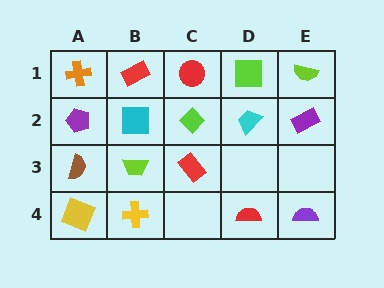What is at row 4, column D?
A red semicircle.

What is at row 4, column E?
A purple semicircle.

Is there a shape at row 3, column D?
No, that cell is empty.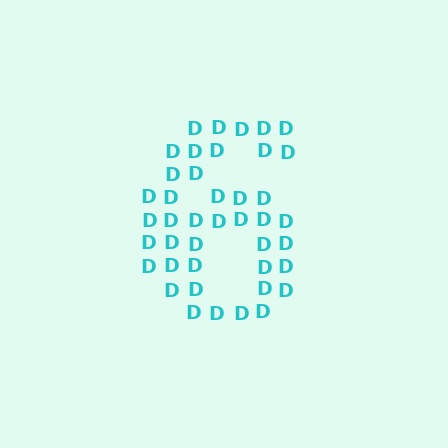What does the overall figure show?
The overall figure shows the digit 6.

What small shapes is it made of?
It is made of small letter D's.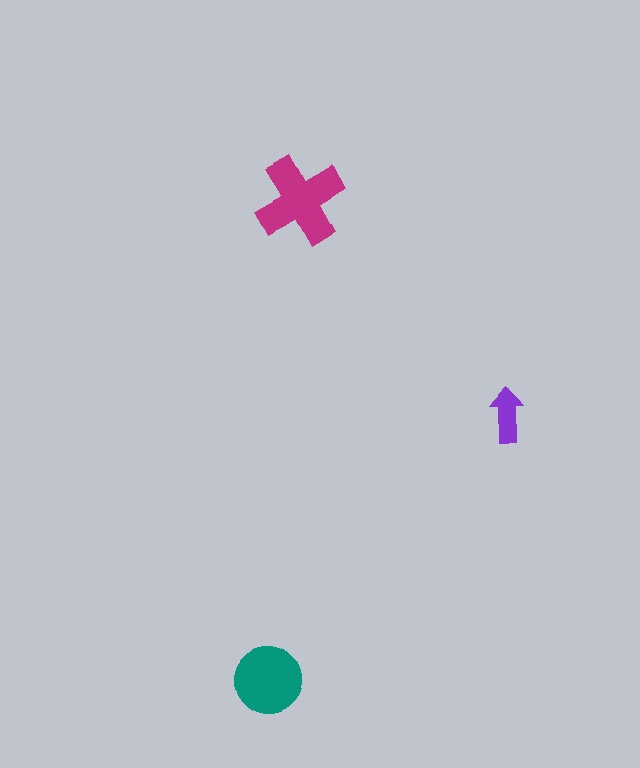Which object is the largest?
The magenta cross.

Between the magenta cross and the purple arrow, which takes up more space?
The magenta cross.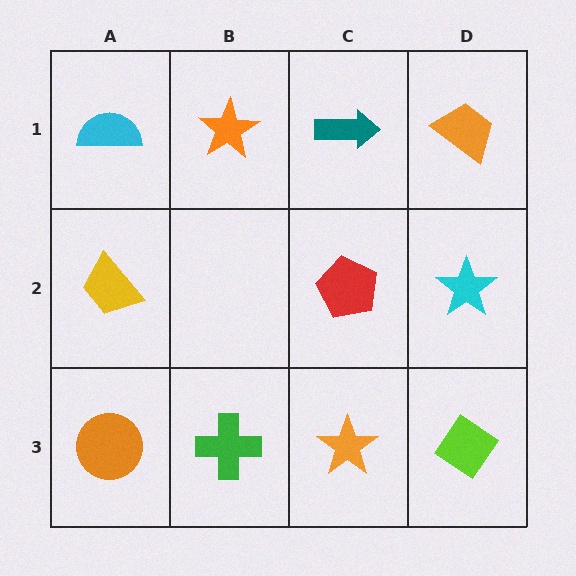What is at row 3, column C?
An orange star.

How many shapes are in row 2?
3 shapes.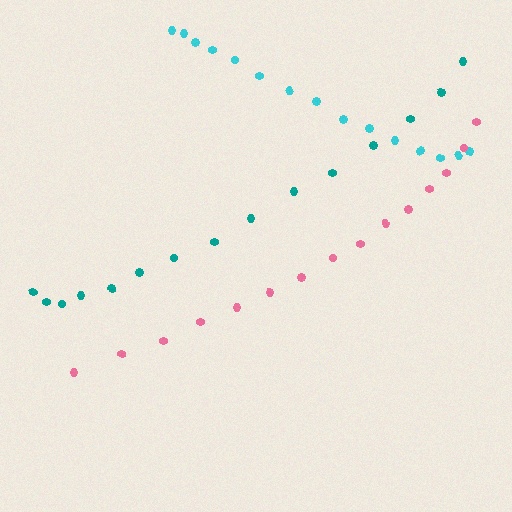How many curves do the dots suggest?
There are 3 distinct paths.